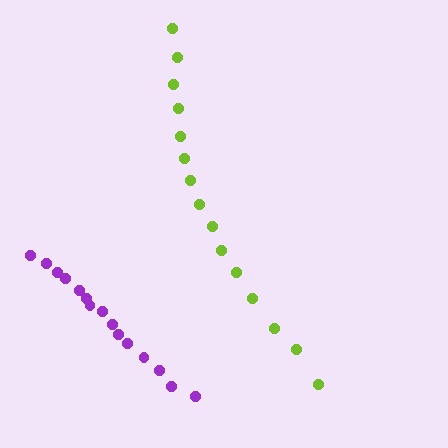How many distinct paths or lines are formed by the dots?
There are 2 distinct paths.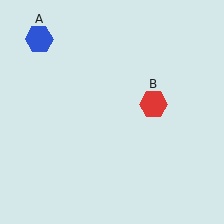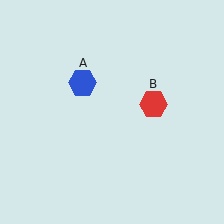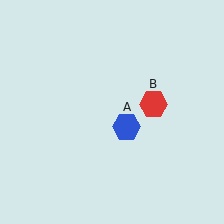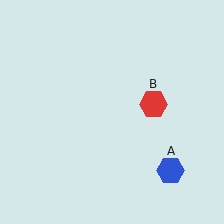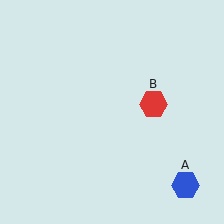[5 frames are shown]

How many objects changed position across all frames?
1 object changed position: blue hexagon (object A).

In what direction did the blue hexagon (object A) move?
The blue hexagon (object A) moved down and to the right.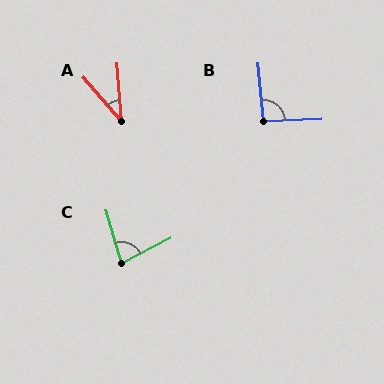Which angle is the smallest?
A, at approximately 37 degrees.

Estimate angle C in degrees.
Approximately 79 degrees.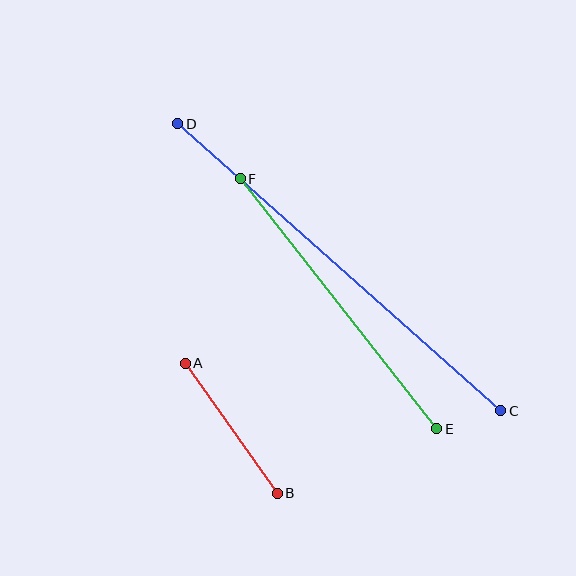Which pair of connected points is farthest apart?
Points C and D are farthest apart.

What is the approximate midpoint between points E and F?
The midpoint is at approximately (338, 304) pixels.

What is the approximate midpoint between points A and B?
The midpoint is at approximately (231, 428) pixels.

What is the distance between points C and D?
The distance is approximately 432 pixels.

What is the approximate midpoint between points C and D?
The midpoint is at approximately (339, 267) pixels.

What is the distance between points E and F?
The distance is approximately 318 pixels.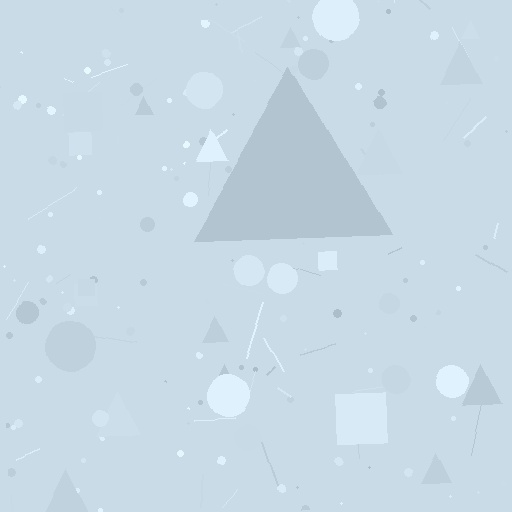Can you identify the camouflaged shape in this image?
The camouflaged shape is a triangle.